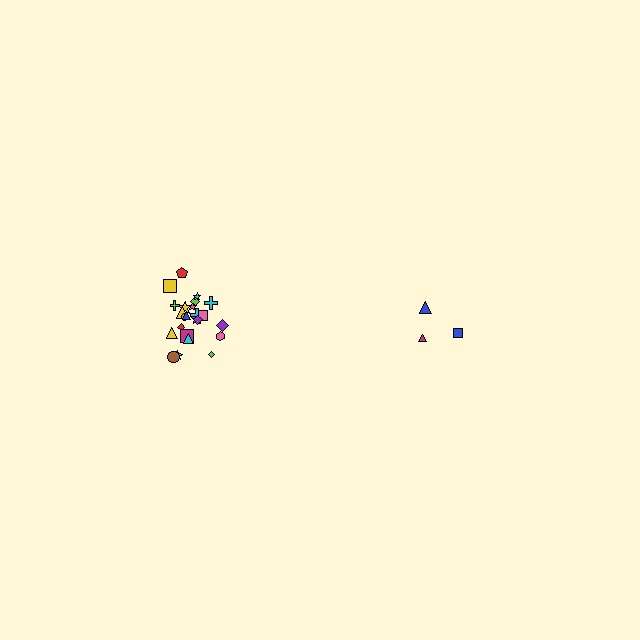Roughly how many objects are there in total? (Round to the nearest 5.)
Roughly 30 objects in total.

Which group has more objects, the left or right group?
The left group.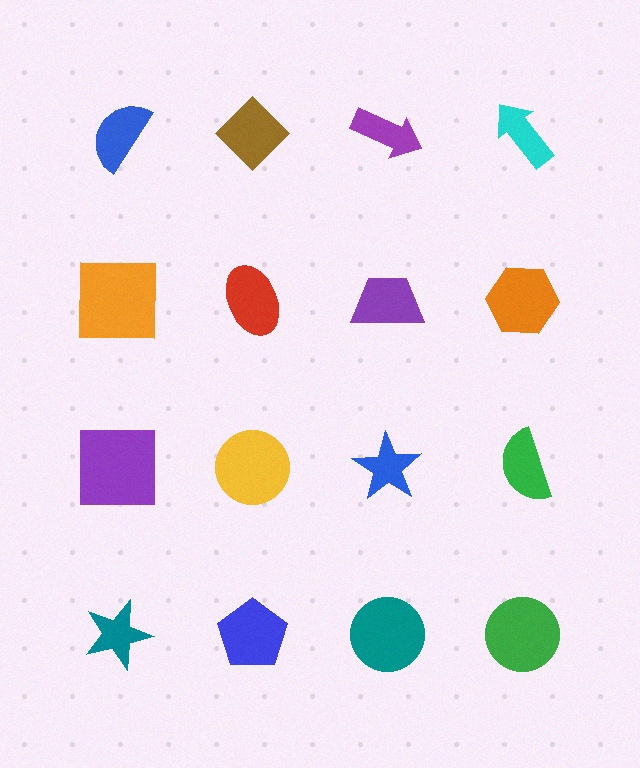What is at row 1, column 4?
A cyan arrow.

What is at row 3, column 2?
A yellow circle.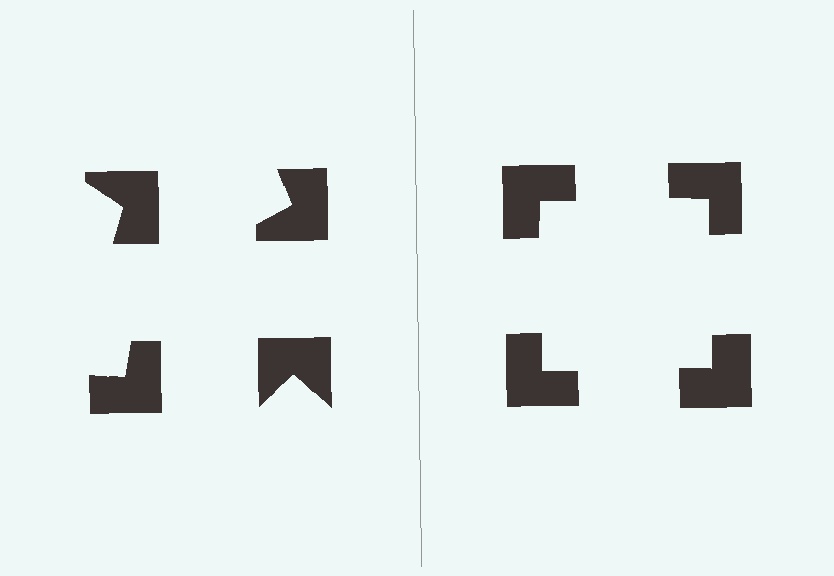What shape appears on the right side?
An illusory square.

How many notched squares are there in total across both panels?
8 — 4 on each side.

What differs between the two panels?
The notched squares are positioned identically on both sides; only the wedge orientations differ. On the right they align to a square; on the left they are misaligned.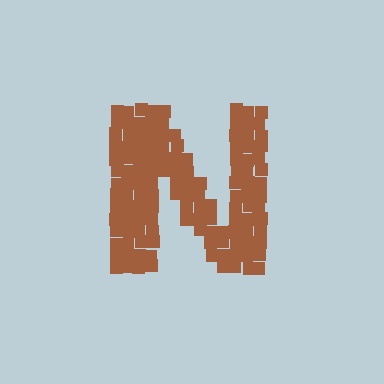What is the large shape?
The large shape is the letter N.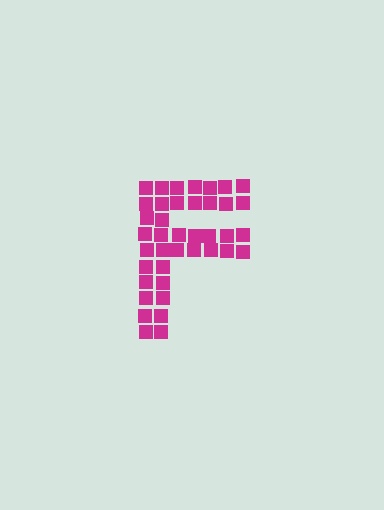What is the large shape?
The large shape is the letter F.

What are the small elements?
The small elements are squares.